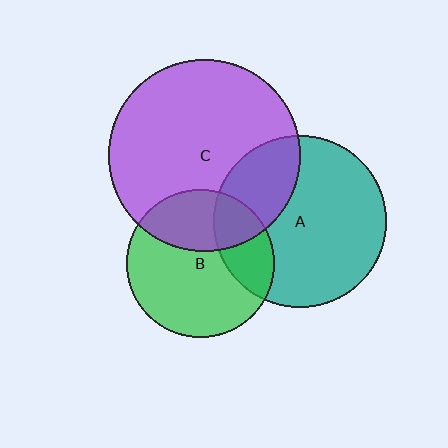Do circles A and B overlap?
Yes.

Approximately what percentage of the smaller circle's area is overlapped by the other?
Approximately 25%.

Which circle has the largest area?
Circle C (purple).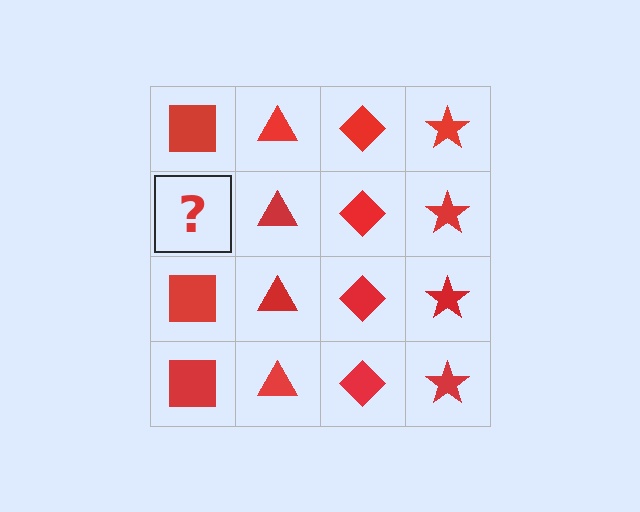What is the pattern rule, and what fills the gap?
The rule is that each column has a consistent shape. The gap should be filled with a red square.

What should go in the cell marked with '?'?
The missing cell should contain a red square.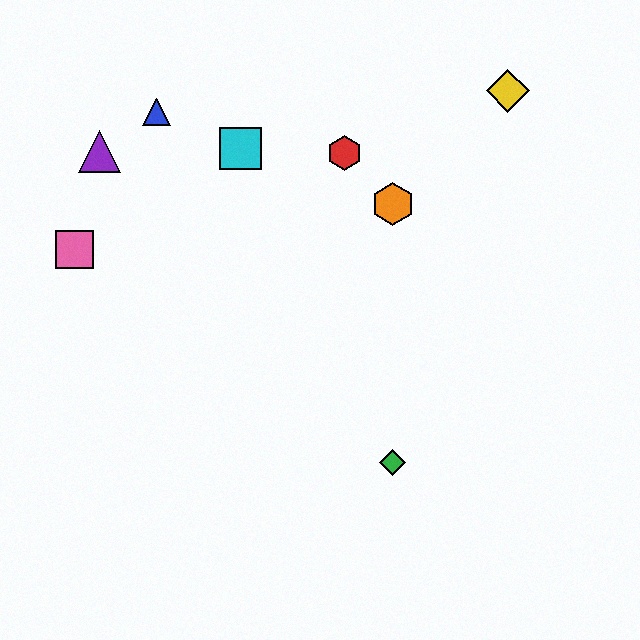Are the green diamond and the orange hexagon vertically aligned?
Yes, both are at x≈393.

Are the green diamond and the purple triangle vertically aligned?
No, the green diamond is at x≈393 and the purple triangle is at x≈99.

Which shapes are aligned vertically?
The green diamond, the orange hexagon are aligned vertically.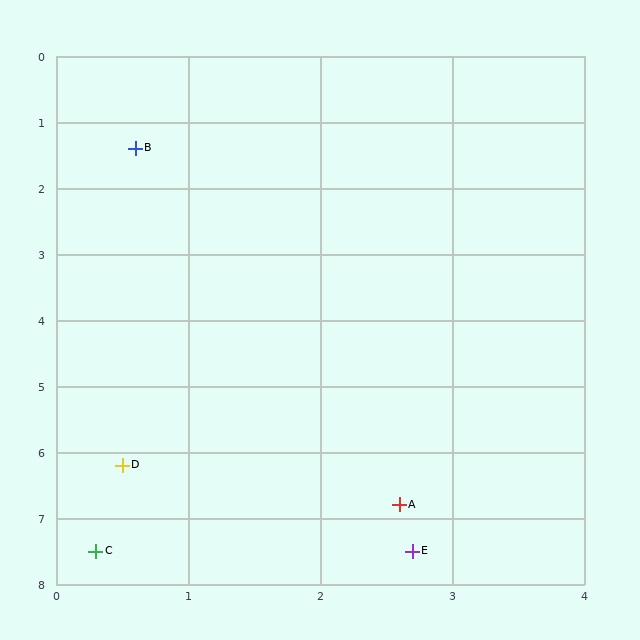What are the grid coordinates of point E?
Point E is at approximately (2.7, 7.5).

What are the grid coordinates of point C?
Point C is at approximately (0.3, 7.5).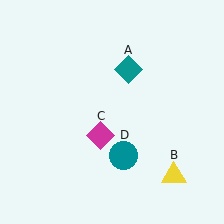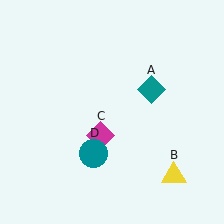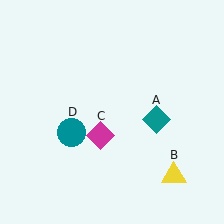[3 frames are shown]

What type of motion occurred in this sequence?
The teal diamond (object A), teal circle (object D) rotated clockwise around the center of the scene.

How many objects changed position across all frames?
2 objects changed position: teal diamond (object A), teal circle (object D).